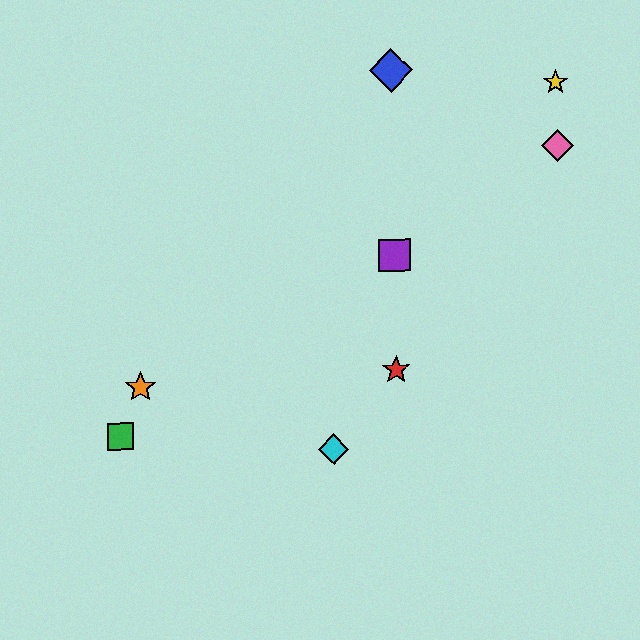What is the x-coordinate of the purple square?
The purple square is at x≈394.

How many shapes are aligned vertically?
3 shapes (the red star, the blue diamond, the purple square) are aligned vertically.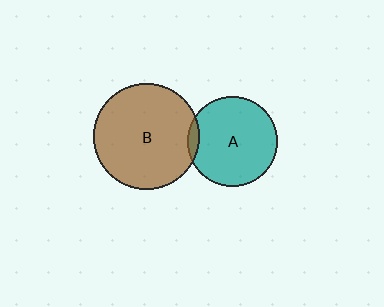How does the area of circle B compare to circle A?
Approximately 1.4 times.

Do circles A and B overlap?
Yes.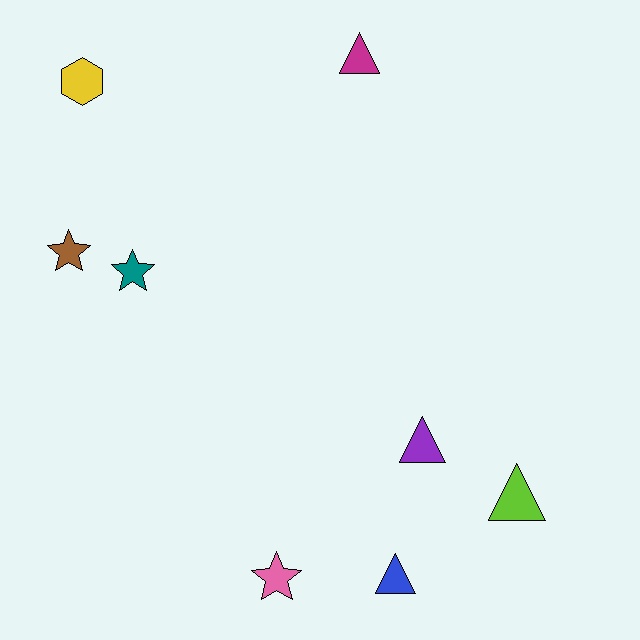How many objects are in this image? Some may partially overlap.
There are 8 objects.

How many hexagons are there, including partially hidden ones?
There is 1 hexagon.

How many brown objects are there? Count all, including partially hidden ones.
There is 1 brown object.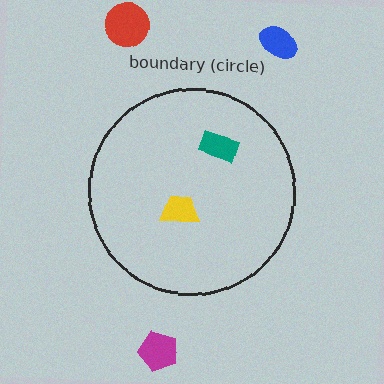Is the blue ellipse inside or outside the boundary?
Outside.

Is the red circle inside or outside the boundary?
Outside.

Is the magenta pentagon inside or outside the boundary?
Outside.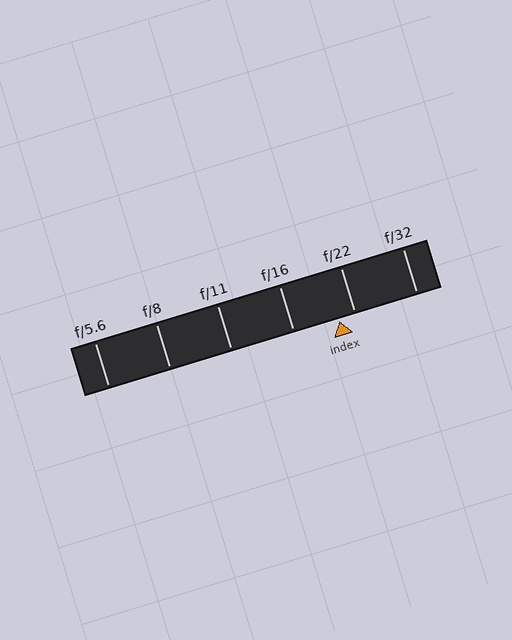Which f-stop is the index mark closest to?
The index mark is closest to f/22.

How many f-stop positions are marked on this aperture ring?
There are 6 f-stop positions marked.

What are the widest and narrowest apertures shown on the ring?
The widest aperture shown is f/5.6 and the narrowest is f/32.